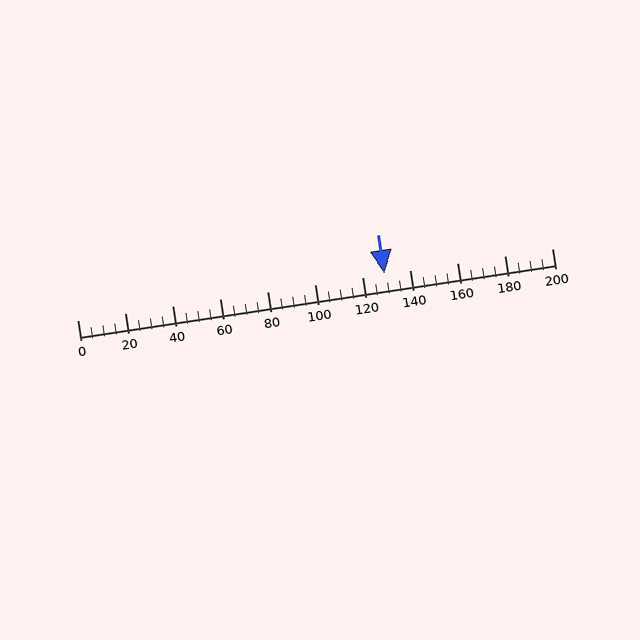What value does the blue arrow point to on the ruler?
The blue arrow points to approximately 129.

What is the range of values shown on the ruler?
The ruler shows values from 0 to 200.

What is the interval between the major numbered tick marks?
The major tick marks are spaced 20 units apart.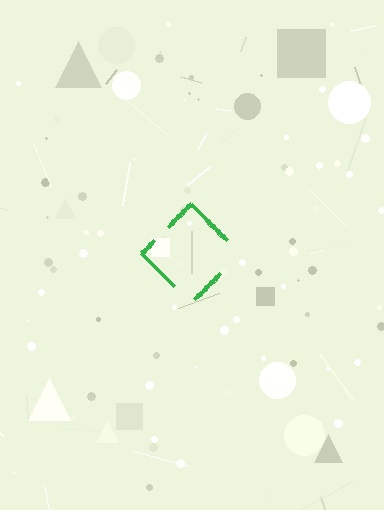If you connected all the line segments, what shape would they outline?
They would outline a diamond.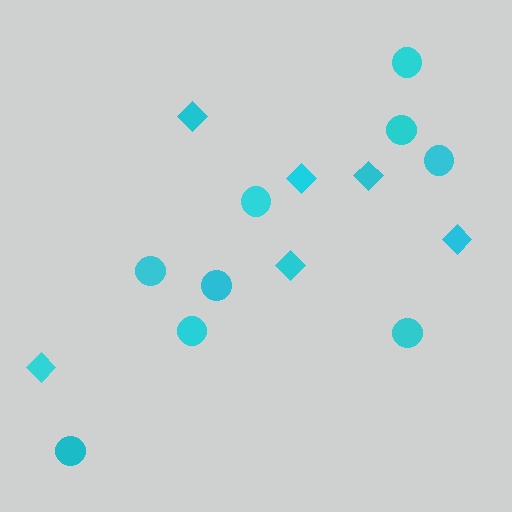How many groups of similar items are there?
There are 2 groups: one group of diamonds (6) and one group of circles (9).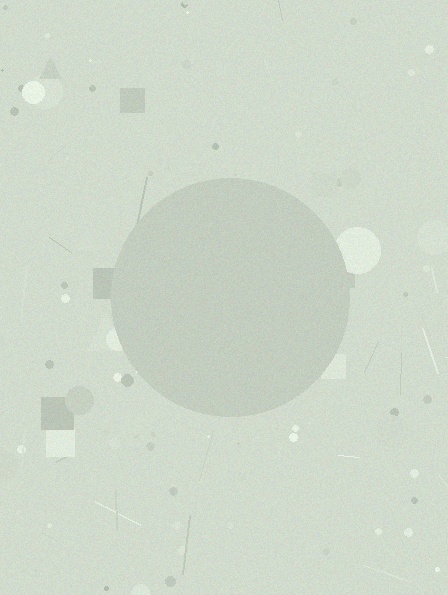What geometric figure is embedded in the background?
A circle is embedded in the background.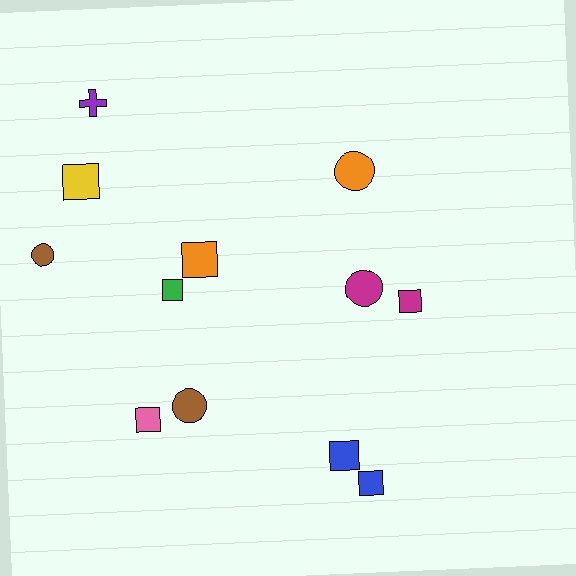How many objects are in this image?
There are 12 objects.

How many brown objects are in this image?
There are 2 brown objects.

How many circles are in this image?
There are 4 circles.